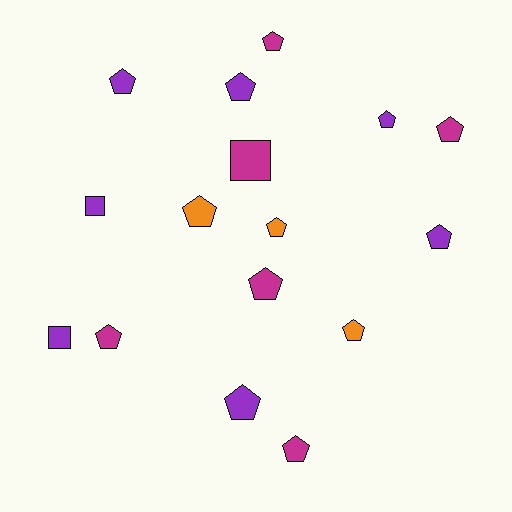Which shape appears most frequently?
Pentagon, with 13 objects.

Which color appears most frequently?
Purple, with 7 objects.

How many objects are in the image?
There are 16 objects.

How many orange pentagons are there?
There are 3 orange pentagons.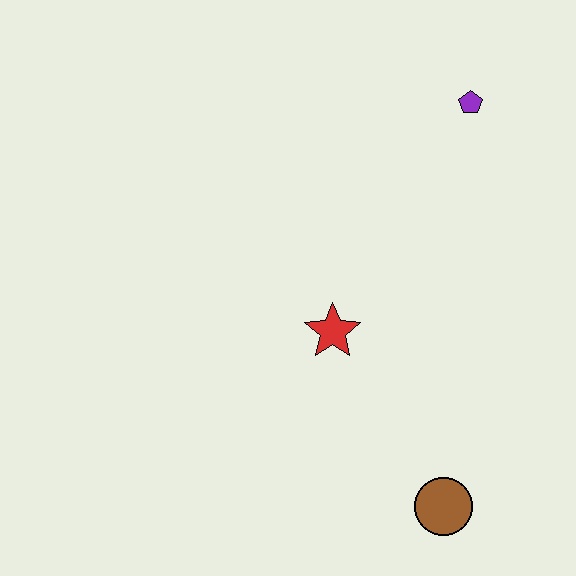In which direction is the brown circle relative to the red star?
The brown circle is below the red star.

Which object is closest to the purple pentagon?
The red star is closest to the purple pentagon.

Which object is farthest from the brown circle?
The purple pentagon is farthest from the brown circle.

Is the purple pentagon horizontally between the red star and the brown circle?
No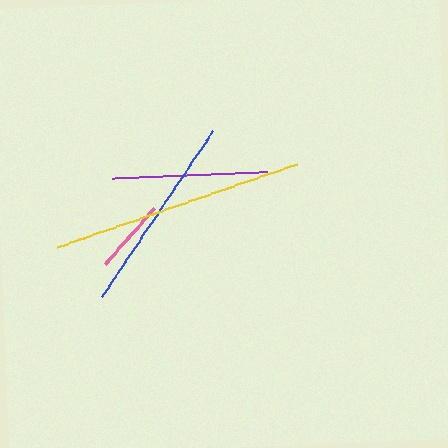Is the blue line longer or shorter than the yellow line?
The yellow line is longer than the blue line.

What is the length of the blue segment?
The blue segment is approximately 200 pixels long.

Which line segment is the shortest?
The pink line is the shortest at approximately 75 pixels.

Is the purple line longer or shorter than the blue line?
The blue line is longer than the purple line.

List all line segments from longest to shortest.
From longest to shortest: yellow, blue, purple, pink.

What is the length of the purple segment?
The purple segment is approximately 155 pixels long.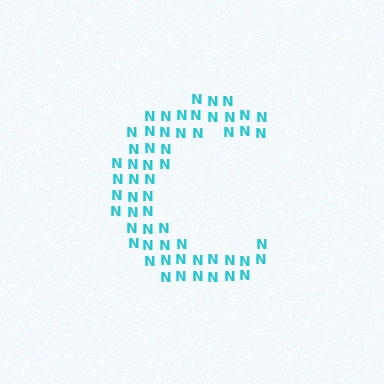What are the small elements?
The small elements are letter N's.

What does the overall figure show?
The overall figure shows the letter C.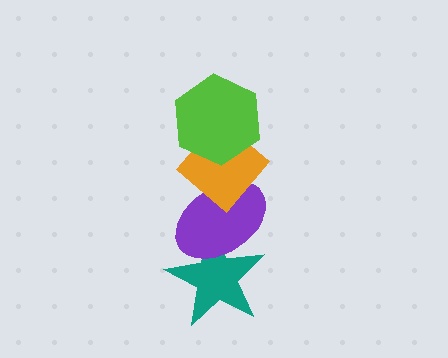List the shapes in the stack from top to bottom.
From top to bottom: the lime hexagon, the orange diamond, the purple ellipse, the teal star.